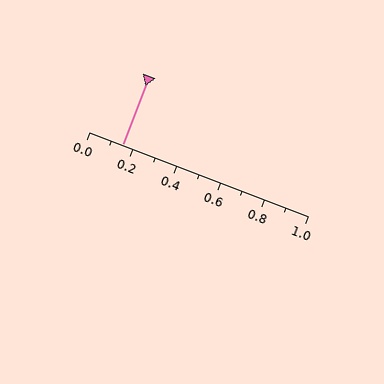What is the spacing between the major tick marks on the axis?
The major ticks are spaced 0.2 apart.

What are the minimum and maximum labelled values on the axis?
The axis runs from 0.0 to 1.0.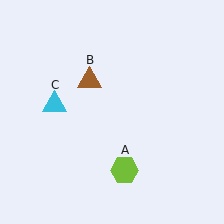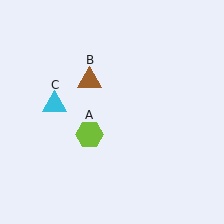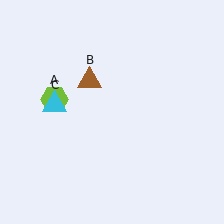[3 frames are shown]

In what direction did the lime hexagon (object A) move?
The lime hexagon (object A) moved up and to the left.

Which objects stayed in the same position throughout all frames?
Brown triangle (object B) and cyan triangle (object C) remained stationary.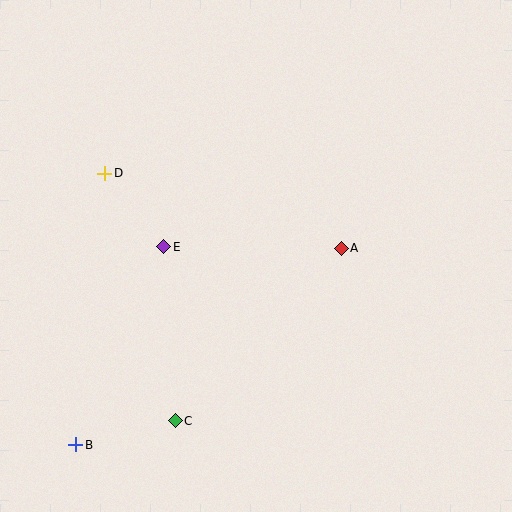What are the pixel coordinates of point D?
Point D is at (105, 173).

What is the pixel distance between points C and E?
The distance between C and E is 174 pixels.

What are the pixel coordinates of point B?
Point B is at (76, 445).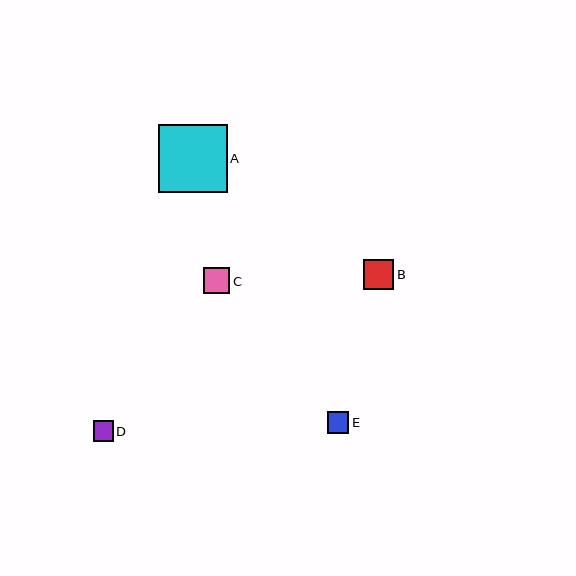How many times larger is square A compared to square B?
Square A is approximately 2.3 times the size of square B.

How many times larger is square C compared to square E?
Square C is approximately 1.2 times the size of square E.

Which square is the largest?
Square A is the largest with a size of approximately 68 pixels.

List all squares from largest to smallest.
From largest to smallest: A, B, C, E, D.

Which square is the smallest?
Square D is the smallest with a size of approximately 20 pixels.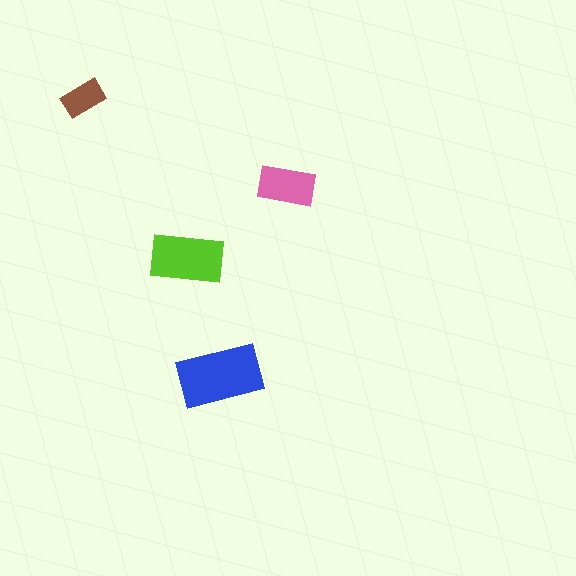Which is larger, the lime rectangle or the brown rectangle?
The lime one.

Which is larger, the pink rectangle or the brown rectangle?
The pink one.